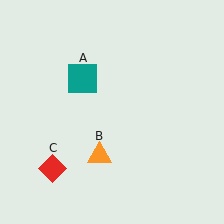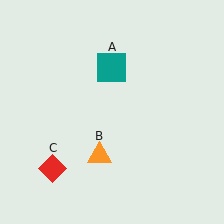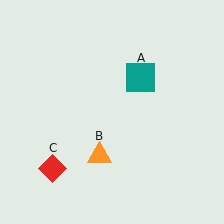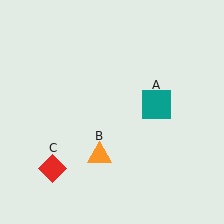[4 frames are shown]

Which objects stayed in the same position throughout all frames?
Orange triangle (object B) and red diamond (object C) remained stationary.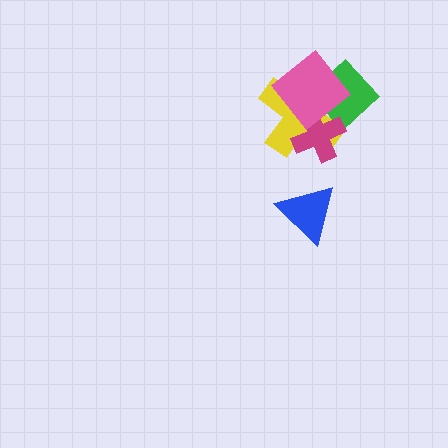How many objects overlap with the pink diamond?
3 objects overlap with the pink diamond.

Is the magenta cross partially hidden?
Yes, it is partially covered by another shape.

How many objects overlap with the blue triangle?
0 objects overlap with the blue triangle.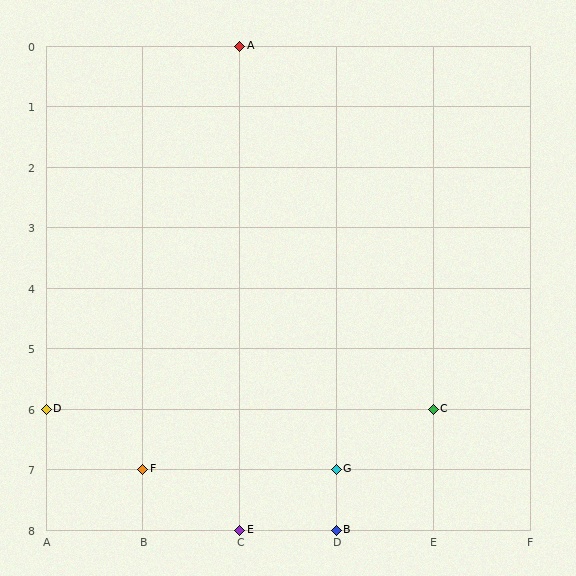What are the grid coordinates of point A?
Point A is at grid coordinates (C, 0).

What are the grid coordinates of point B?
Point B is at grid coordinates (D, 8).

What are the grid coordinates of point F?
Point F is at grid coordinates (B, 7).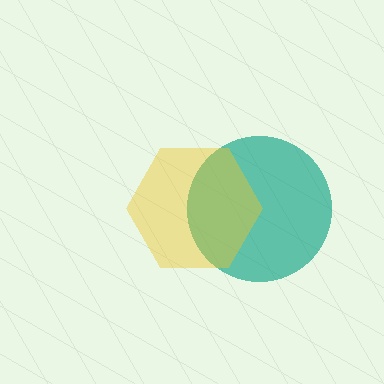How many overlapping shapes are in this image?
There are 2 overlapping shapes in the image.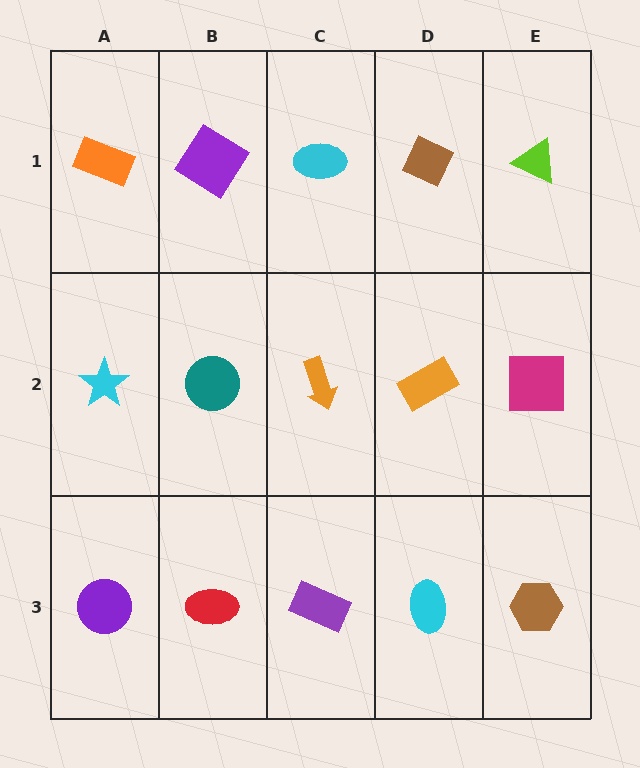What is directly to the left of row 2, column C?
A teal circle.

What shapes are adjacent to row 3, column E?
A magenta square (row 2, column E), a cyan ellipse (row 3, column D).